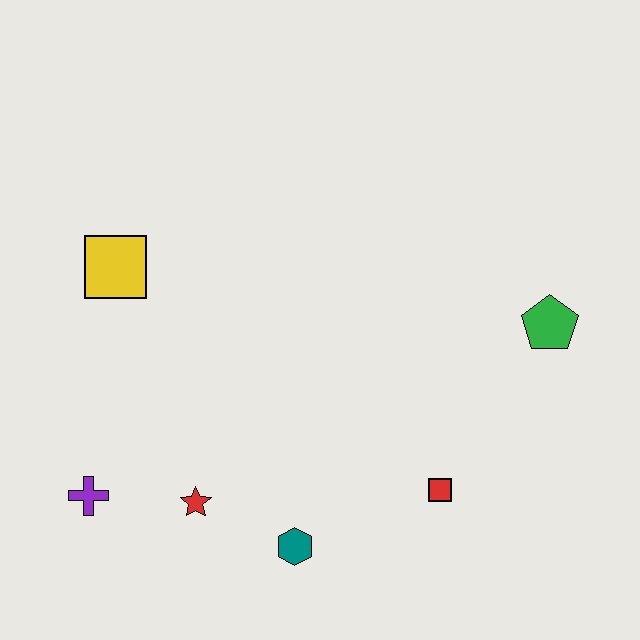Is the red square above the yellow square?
No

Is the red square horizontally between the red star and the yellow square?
No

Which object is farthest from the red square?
The yellow square is farthest from the red square.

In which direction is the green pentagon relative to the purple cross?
The green pentagon is to the right of the purple cross.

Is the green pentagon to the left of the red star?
No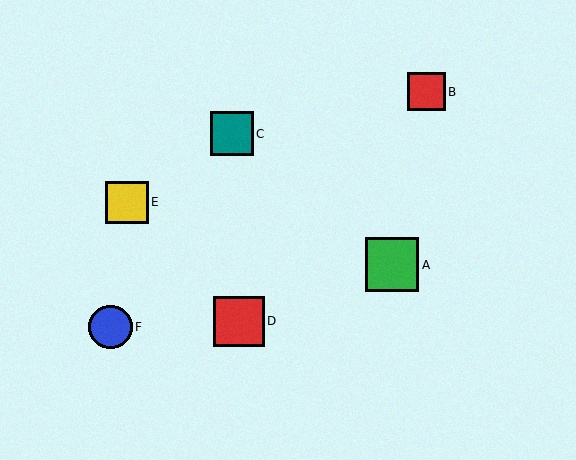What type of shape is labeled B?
Shape B is a red square.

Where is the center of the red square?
The center of the red square is at (239, 321).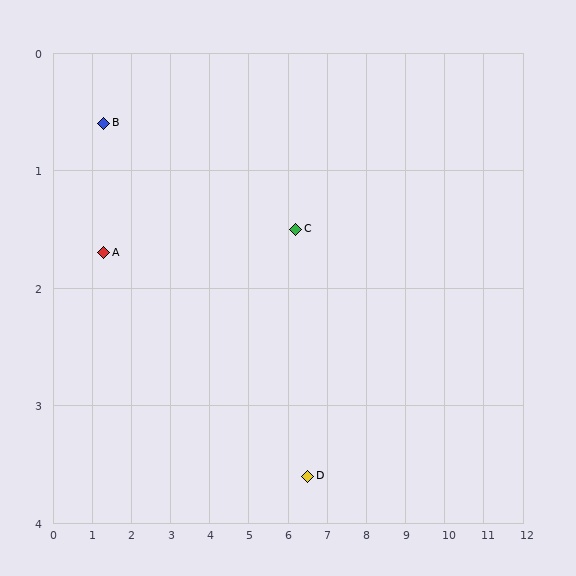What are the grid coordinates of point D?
Point D is at approximately (6.5, 3.6).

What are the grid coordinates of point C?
Point C is at approximately (6.2, 1.5).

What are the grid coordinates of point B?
Point B is at approximately (1.3, 0.6).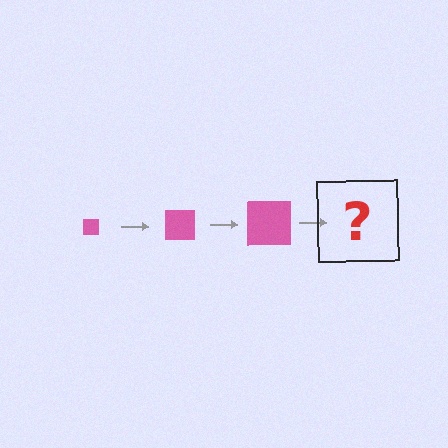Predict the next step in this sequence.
The next step is a pink square, larger than the previous one.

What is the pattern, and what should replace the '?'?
The pattern is that the square gets progressively larger each step. The '?' should be a pink square, larger than the previous one.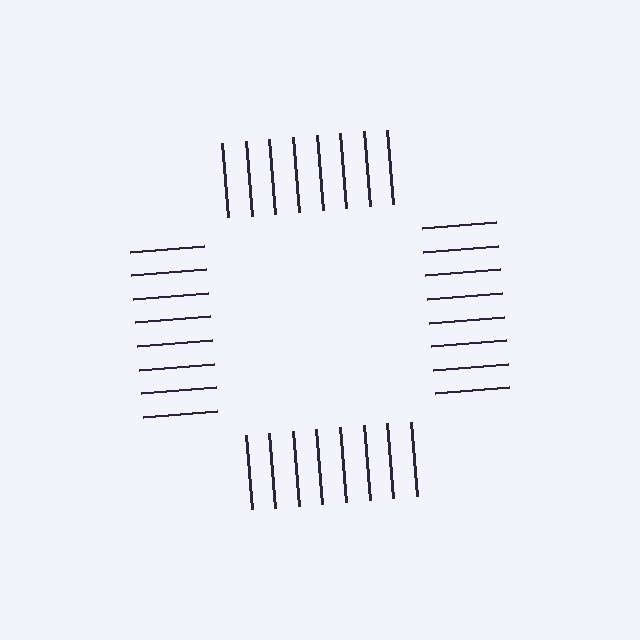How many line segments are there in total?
32 — 8 along each of the 4 edges.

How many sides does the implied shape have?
4 sides — the line-ends trace a square.